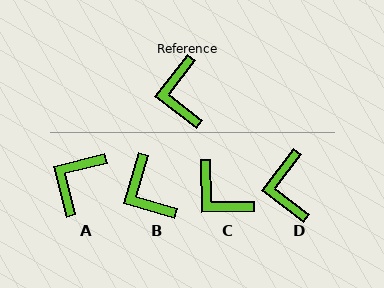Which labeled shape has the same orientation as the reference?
D.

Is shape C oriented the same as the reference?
No, it is off by about 38 degrees.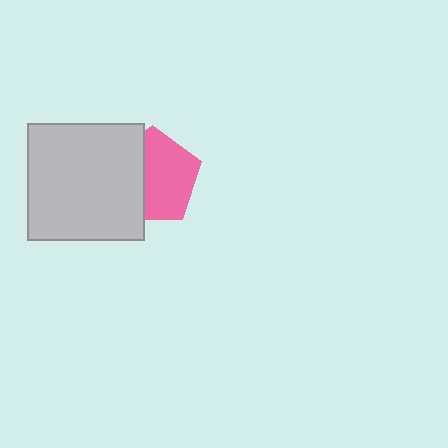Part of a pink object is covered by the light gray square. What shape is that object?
It is a pentagon.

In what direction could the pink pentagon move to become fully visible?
The pink pentagon could move right. That would shift it out from behind the light gray square entirely.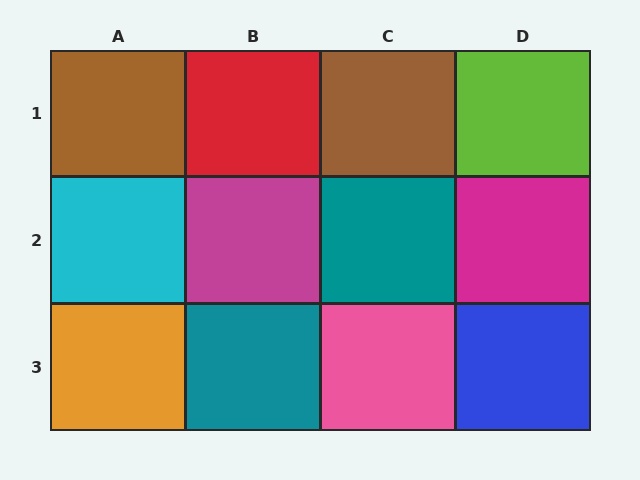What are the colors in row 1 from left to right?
Brown, red, brown, lime.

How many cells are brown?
2 cells are brown.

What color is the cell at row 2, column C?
Teal.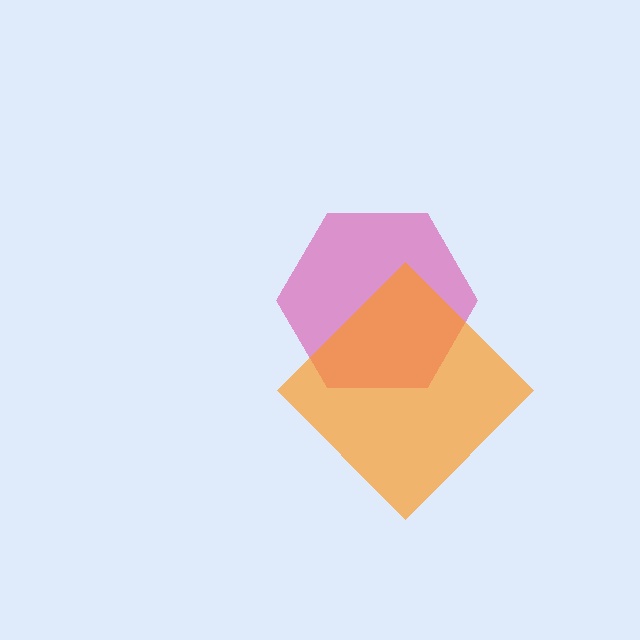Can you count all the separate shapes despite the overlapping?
Yes, there are 2 separate shapes.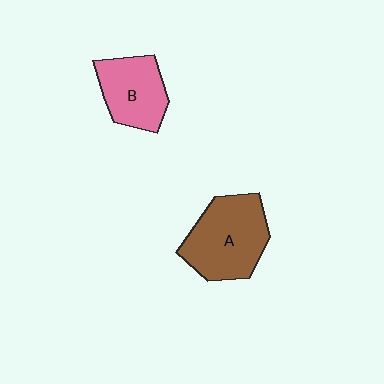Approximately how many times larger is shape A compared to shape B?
Approximately 1.4 times.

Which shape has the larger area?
Shape A (brown).